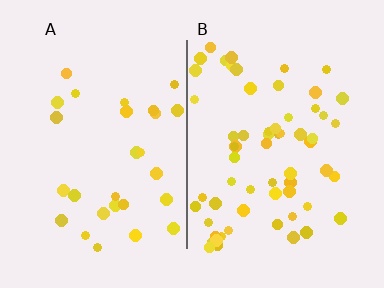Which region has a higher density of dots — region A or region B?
B (the right).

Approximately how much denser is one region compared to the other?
Approximately 2.2× — region B over region A.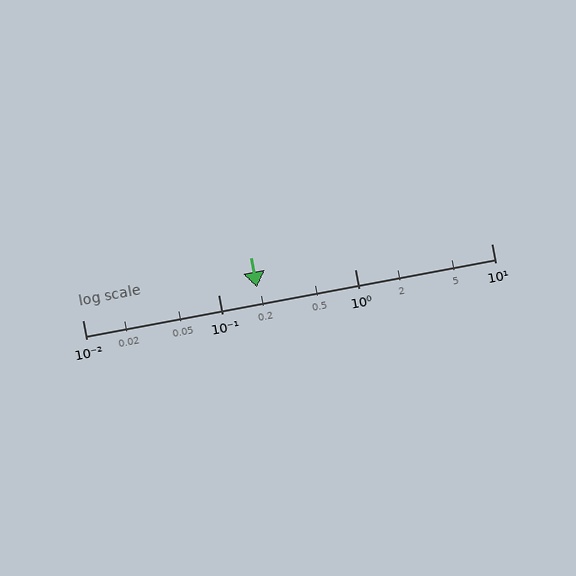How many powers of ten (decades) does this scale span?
The scale spans 3 decades, from 0.01 to 10.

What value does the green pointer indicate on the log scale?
The pointer indicates approximately 0.19.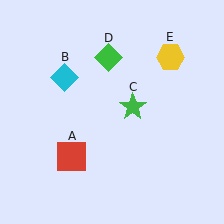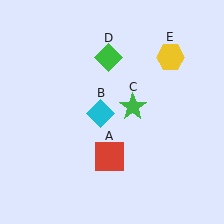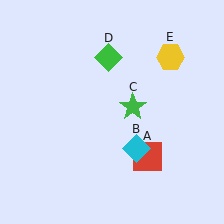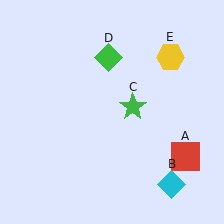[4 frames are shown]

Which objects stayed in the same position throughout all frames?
Green star (object C) and green diamond (object D) and yellow hexagon (object E) remained stationary.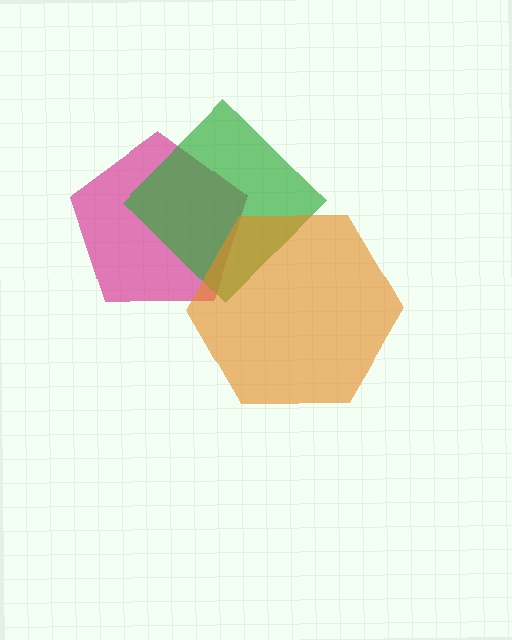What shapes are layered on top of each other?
The layered shapes are: a magenta pentagon, a green diamond, an orange hexagon.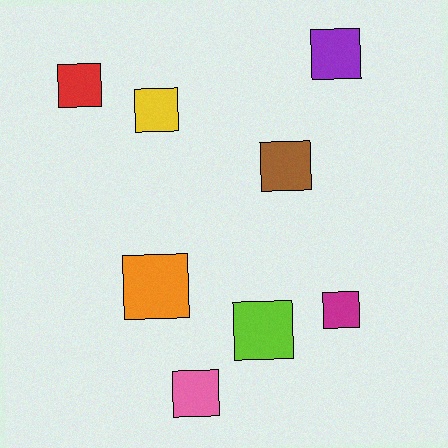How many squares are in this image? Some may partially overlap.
There are 8 squares.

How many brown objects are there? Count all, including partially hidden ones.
There is 1 brown object.